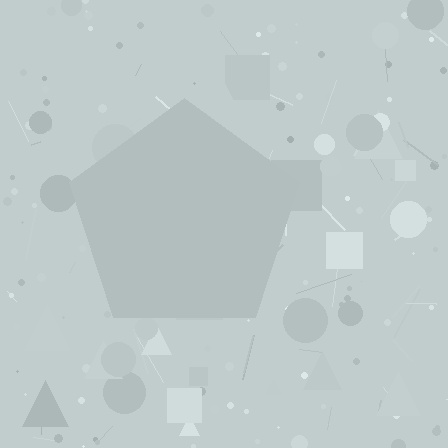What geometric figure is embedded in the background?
A pentagon is embedded in the background.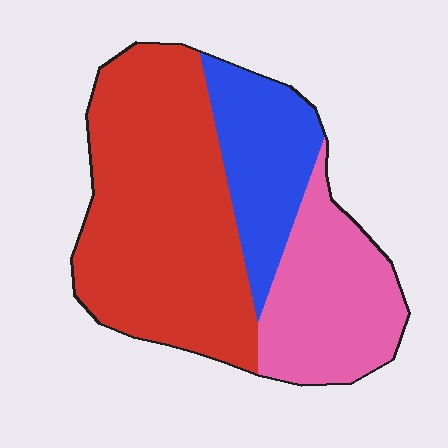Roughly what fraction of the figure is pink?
Pink takes up between a quarter and a half of the figure.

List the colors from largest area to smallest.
From largest to smallest: red, pink, blue.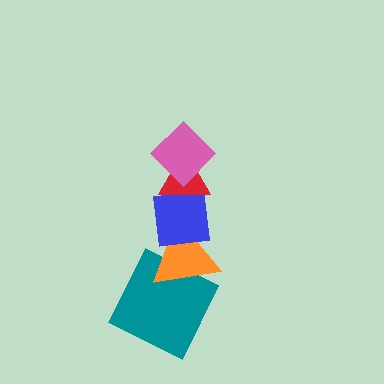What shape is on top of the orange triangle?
The blue square is on top of the orange triangle.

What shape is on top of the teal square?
The orange triangle is on top of the teal square.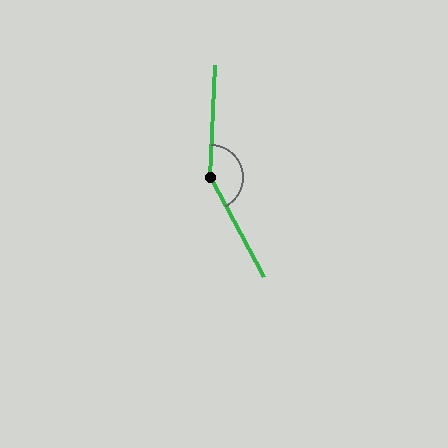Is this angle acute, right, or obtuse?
It is obtuse.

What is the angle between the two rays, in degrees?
Approximately 149 degrees.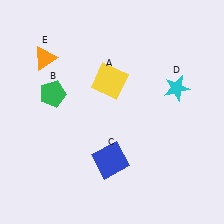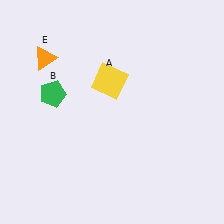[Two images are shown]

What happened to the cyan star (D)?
The cyan star (D) was removed in Image 2. It was in the top-right area of Image 1.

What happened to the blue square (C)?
The blue square (C) was removed in Image 2. It was in the bottom-left area of Image 1.